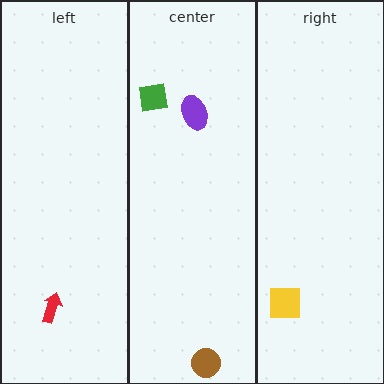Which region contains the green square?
The center region.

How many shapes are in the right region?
1.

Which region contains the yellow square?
The right region.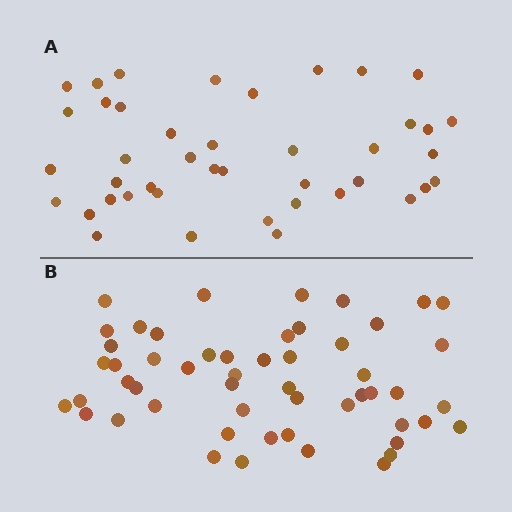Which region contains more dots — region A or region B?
Region B (the bottom region) has more dots.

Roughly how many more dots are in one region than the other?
Region B has roughly 12 or so more dots than region A.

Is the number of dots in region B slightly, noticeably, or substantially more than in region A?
Region B has noticeably more, but not dramatically so. The ratio is roughly 1.3 to 1.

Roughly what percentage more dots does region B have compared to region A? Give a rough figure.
About 25% more.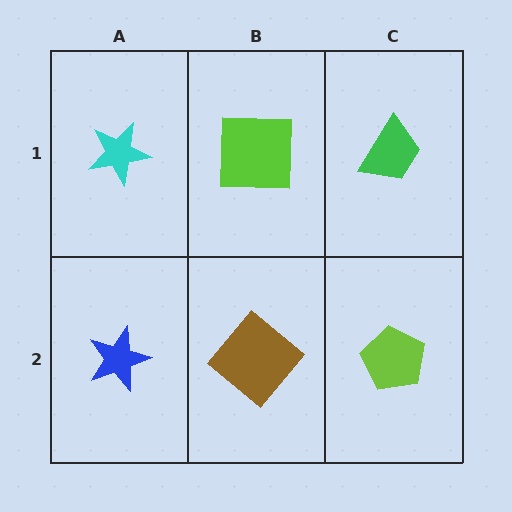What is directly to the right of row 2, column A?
A brown diamond.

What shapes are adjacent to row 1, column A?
A blue star (row 2, column A), a lime square (row 1, column B).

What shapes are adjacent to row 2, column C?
A green trapezoid (row 1, column C), a brown diamond (row 2, column B).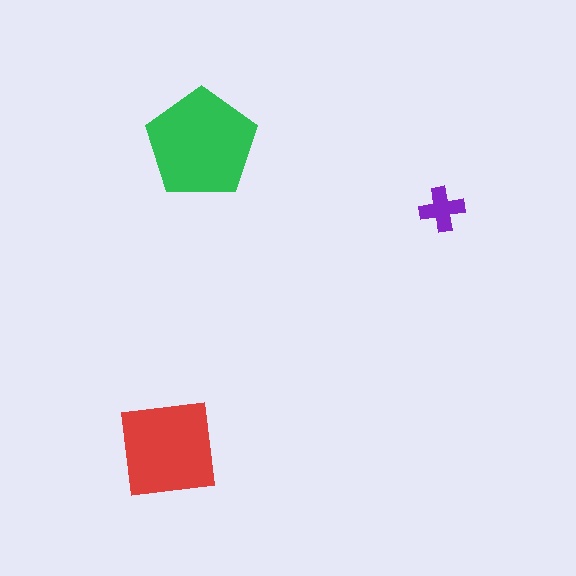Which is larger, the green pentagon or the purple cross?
The green pentagon.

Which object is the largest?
The green pentagon.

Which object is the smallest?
The purple cross.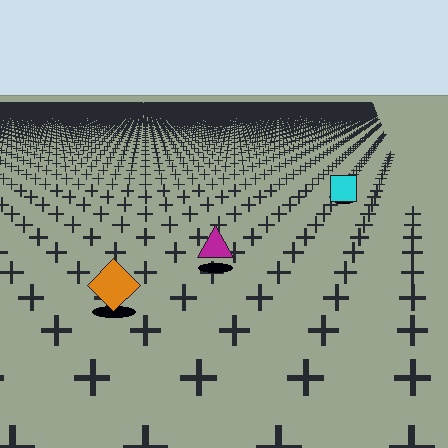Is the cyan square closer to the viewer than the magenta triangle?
No. The magenta triangle is closer — you can tell from the texture gradient: the ground texture is coarser near it.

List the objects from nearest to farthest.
From nearest to farthest: the orange diamond, the magenta triangle, the cyan square.